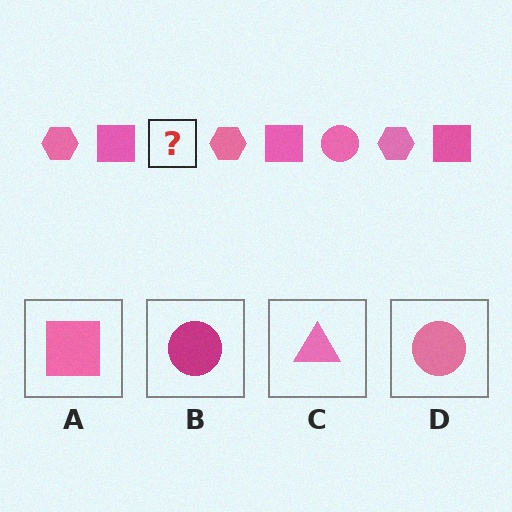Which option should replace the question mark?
Option D.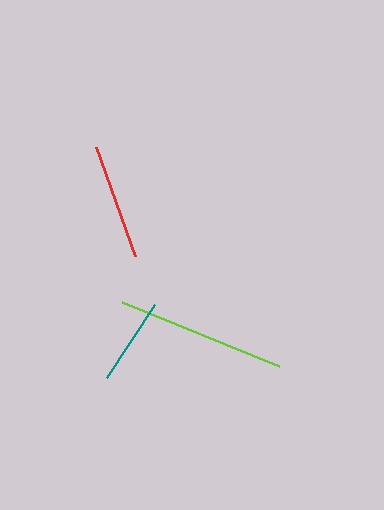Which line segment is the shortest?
The teal line is the shortest at approximately 87 pixels.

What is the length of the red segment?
The red segment is approximately 116 pixels long.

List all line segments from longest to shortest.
From longest to shortest: lime, red, teal.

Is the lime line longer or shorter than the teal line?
The lime line is longer than the teal line.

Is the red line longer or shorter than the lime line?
The lime line is longer than the red line.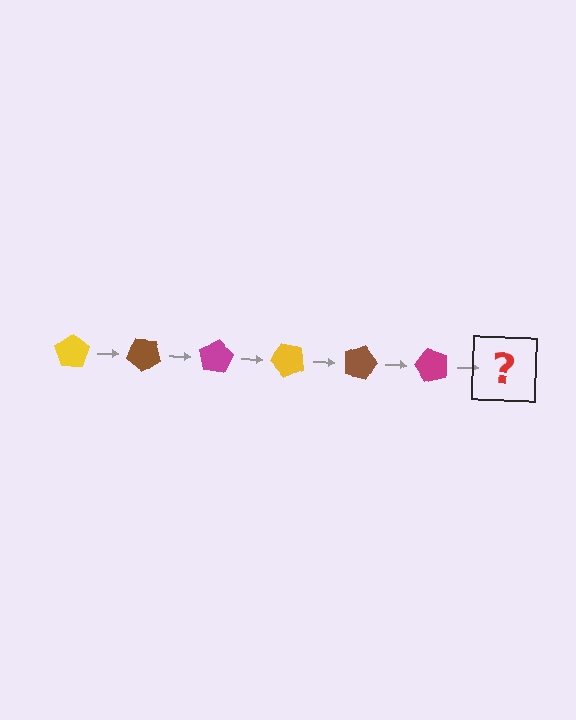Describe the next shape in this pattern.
It should be a yellow pentagon, rotated 240 degrees from the start.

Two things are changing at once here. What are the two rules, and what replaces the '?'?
The two rules are that it rotates 40 degrees each step and the color cycles through yellow, brown, and magenta. The '?' should be a yellow pentagon, rotated 240 degrees from the start.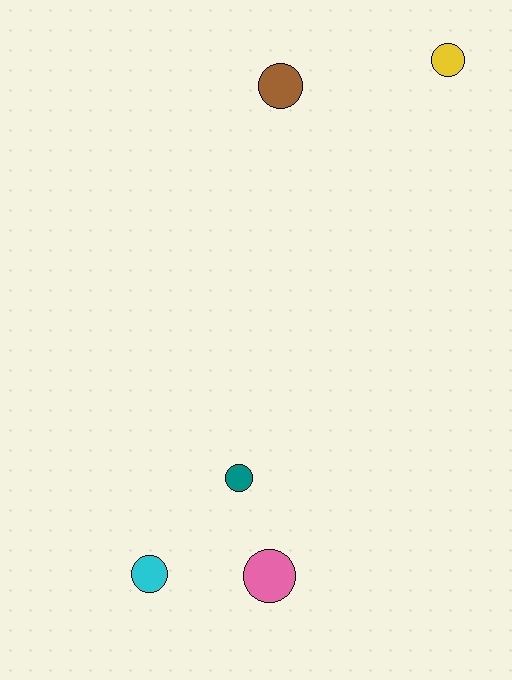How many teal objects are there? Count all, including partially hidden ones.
There is 1 teal object.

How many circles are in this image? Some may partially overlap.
There are 5 circles.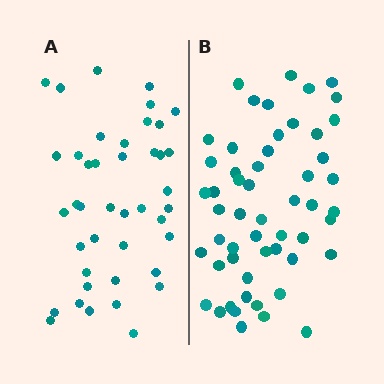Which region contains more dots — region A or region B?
Region B (the right region) has more dots.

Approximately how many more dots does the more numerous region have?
Region B has roughly 12 or so more dots than region A.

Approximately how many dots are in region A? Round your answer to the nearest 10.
About 40 dots. (The exact count is 42, which rounds to 40.)